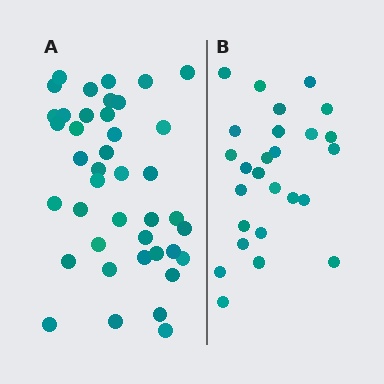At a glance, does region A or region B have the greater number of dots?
Region A (the left region) has more dots.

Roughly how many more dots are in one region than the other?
Region A has approximately 15 more dots than region B.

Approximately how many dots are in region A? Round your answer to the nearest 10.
About 40 dots. (The exact count is 41, which rounds to 40.)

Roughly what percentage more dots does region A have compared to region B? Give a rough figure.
About 60% more.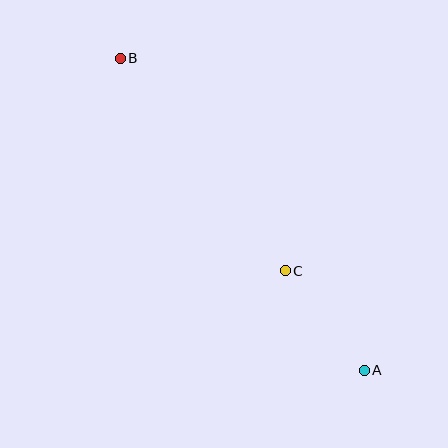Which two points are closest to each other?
Points A and C are closest to each other.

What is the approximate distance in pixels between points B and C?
The distance between B and C is approximately 269 pixels.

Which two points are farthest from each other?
Points A and B are farthest from each other.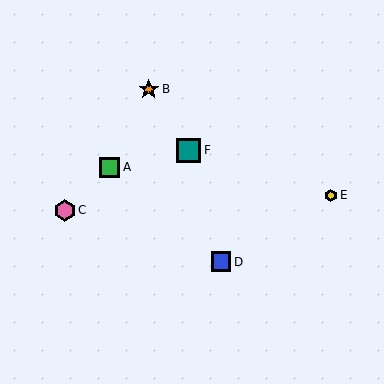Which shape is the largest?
The teal square (labeled F) is the largest.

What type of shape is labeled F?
Shape F is a teal square.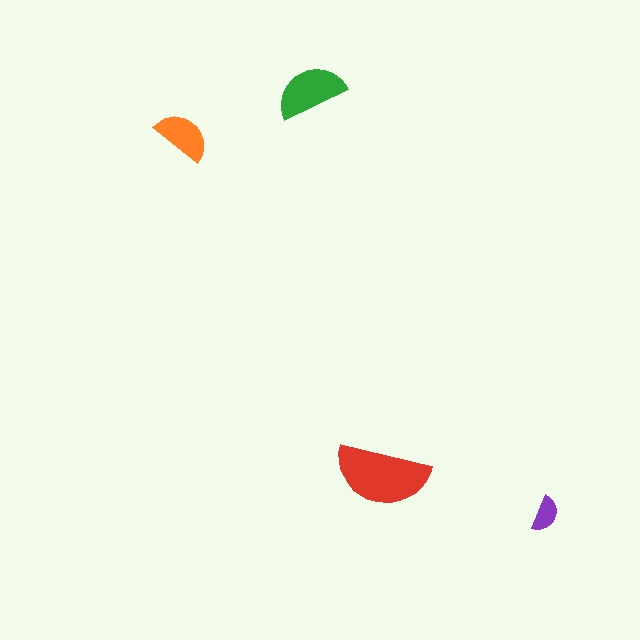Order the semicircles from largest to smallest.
the red one, the green one, the orange one, the purple one.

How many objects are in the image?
There are 4 objects in the image.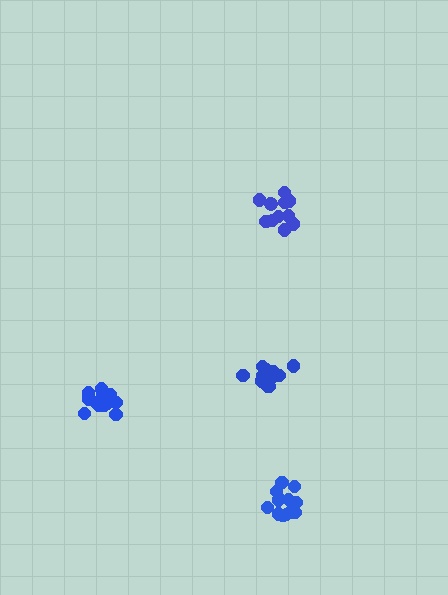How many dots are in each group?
Group 1: 12 dots, Group 2: 14 dots, Group 3: 13 dots, Group 4: 14 dots (53 total).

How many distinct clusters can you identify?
There are 4 distinct clusters.